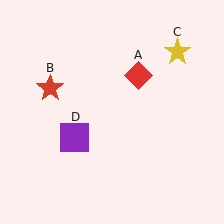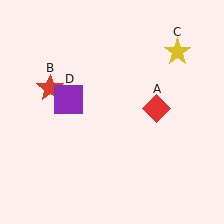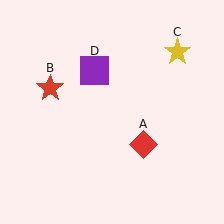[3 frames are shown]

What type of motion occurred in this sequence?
The red diamond (object A), purple square (object D) rotated clockwise around the center of the scene.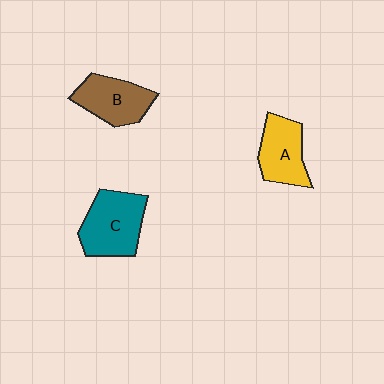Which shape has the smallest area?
Shape A (yellow).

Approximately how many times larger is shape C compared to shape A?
Approximately 1.3 times.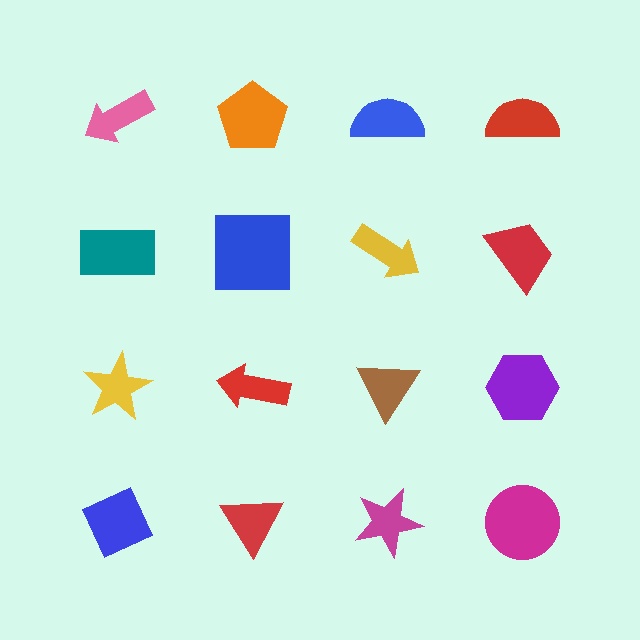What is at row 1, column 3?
A blue semicircle.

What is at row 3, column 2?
A red arrow.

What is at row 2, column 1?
A teal rectangle.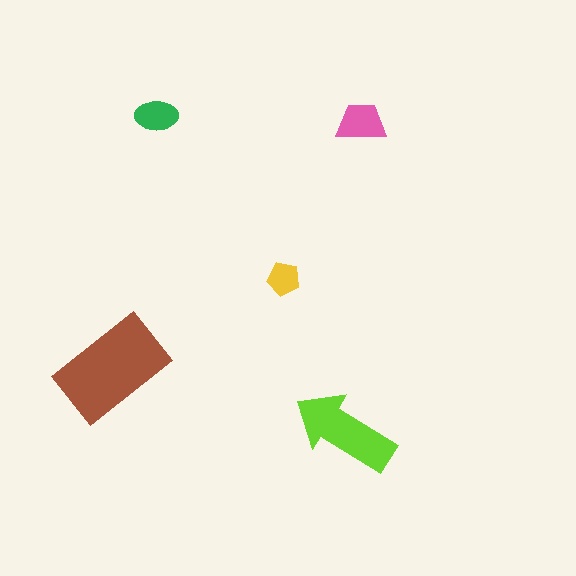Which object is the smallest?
The yellow pentagon.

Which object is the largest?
The brown rectangle.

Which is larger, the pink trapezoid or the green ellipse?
The pink trapezoid.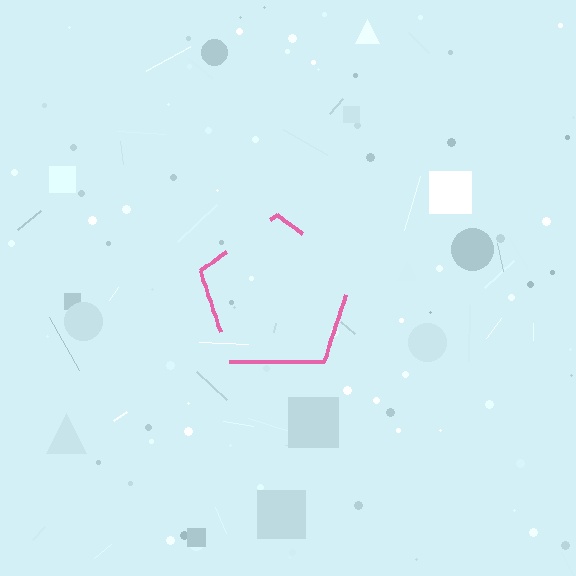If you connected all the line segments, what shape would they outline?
They would outline a pentagon.